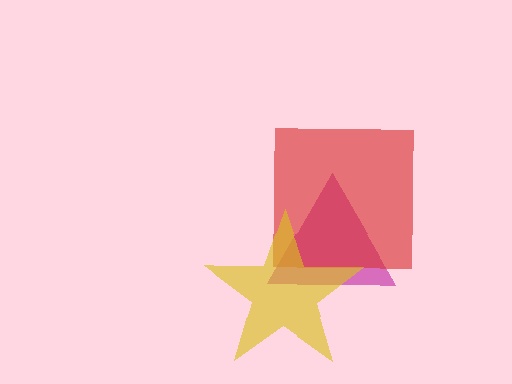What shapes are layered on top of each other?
The layered shapes are: a magenta triangle, a red square, a yellow star.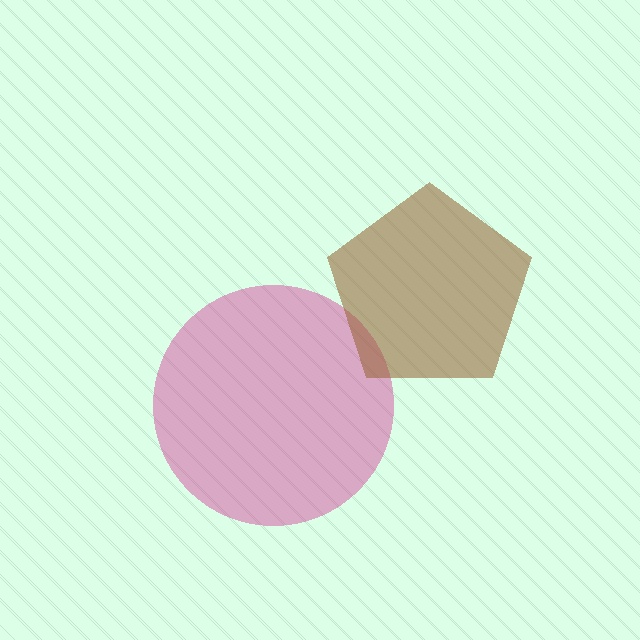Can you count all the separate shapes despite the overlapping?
Yes, there are 2 separate shapes.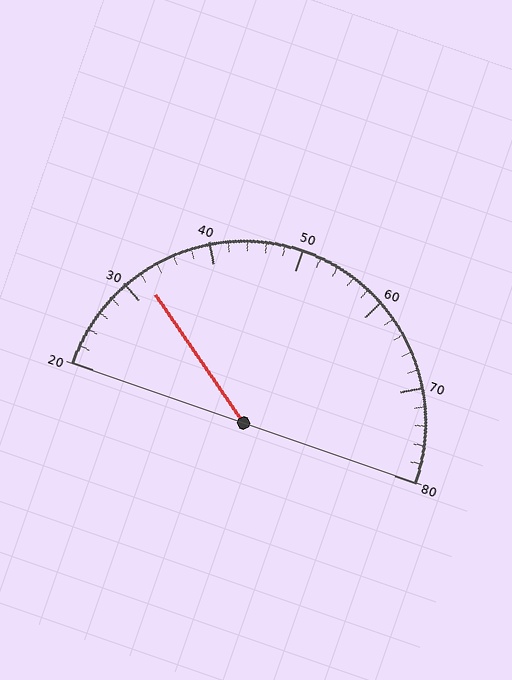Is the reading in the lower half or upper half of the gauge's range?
The reading is in the lower half of the range (20 to 80).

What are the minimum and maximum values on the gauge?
The gauge ranges from 20 to 80.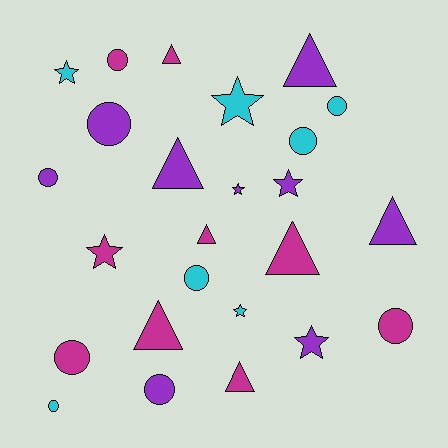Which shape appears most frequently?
Circle, with 10 objects.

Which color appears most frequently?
Magenta, with 9 objects.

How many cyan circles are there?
There are 4 cyan circles.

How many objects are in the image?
There are 25 objects.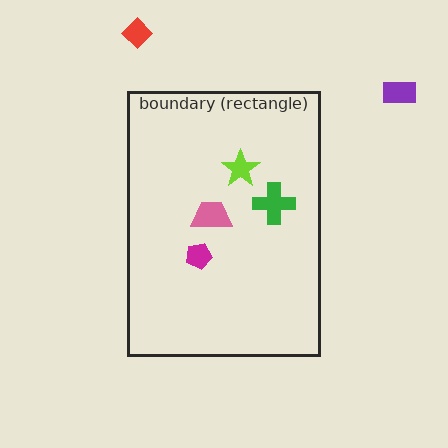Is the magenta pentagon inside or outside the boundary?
Inside.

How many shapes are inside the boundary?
4 inside, 2 outside.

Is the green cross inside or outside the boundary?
Inside.